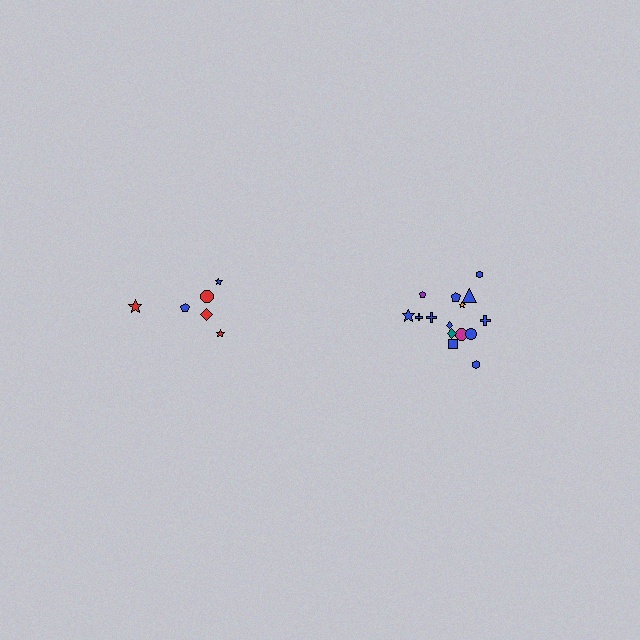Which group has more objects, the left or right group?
The right group.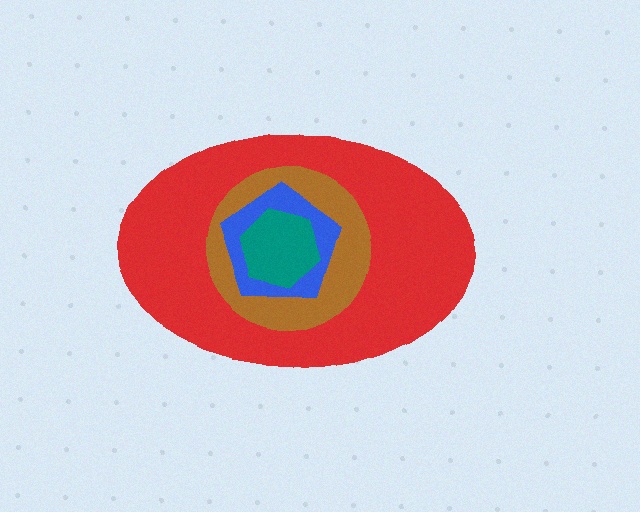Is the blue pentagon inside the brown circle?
Yes.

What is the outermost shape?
The red ellipse.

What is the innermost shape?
The teal hexagon.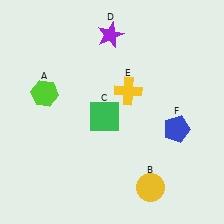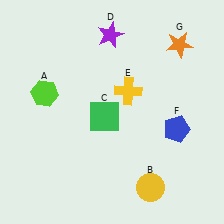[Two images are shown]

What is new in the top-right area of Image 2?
An orange star (G) was added in the top-right area of Image 2.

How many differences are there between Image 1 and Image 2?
There is 1 difference between the two images.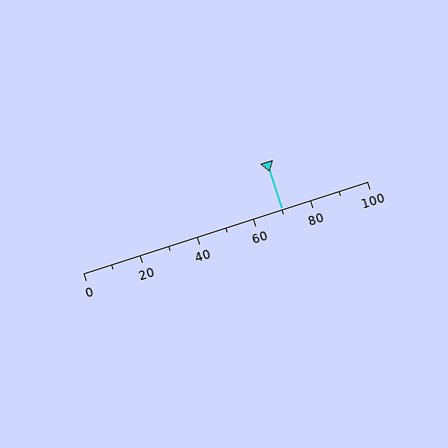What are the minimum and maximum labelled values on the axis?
The axis runs from 0 to 100.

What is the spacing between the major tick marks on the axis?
The major ticks are spaced 20 apart.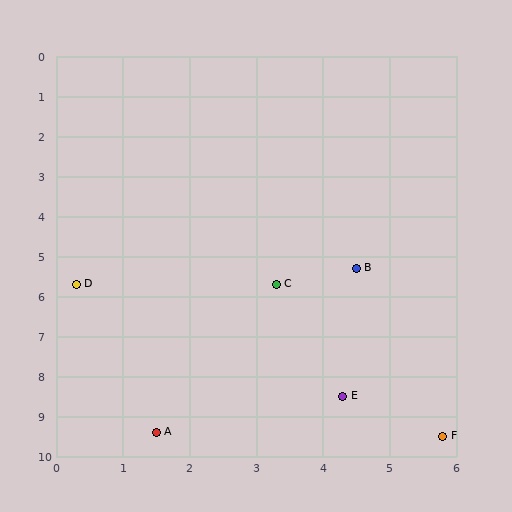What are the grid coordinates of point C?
Point C is at approximately (3.3, 5.7).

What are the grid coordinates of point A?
Point A is at approximately (1.5, 9.4).